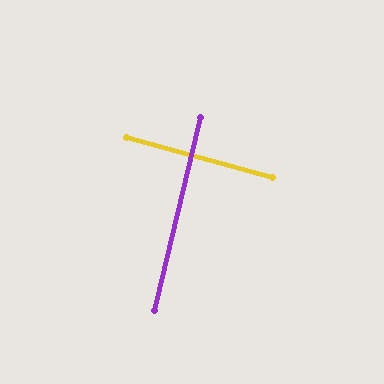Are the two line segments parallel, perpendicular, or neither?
Perpendicular — they meet at approximately 88°.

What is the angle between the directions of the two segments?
Approximately 88 degrees.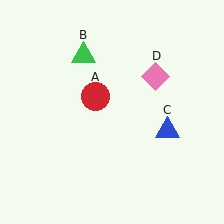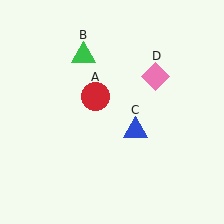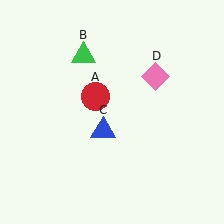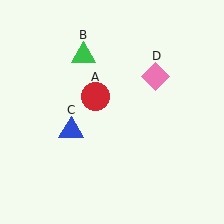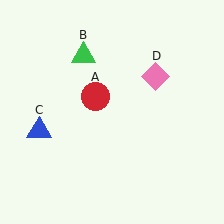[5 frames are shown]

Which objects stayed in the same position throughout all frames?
Red circle (object A) and green triangle (object B) and pink diamond (object D) remained stationary.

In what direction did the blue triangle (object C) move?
The blue triangle (object C) moved left.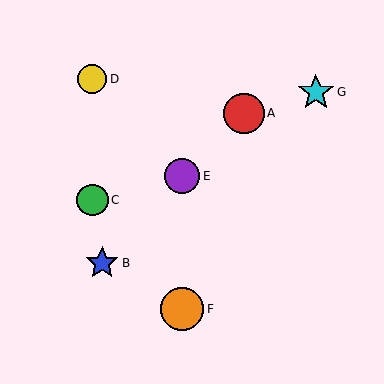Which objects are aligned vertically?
Objects E, F are aligned vertically.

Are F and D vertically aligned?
No, F is at x≈182 and D is at x≈92.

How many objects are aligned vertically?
2 objects (E, F) are aligned vertically.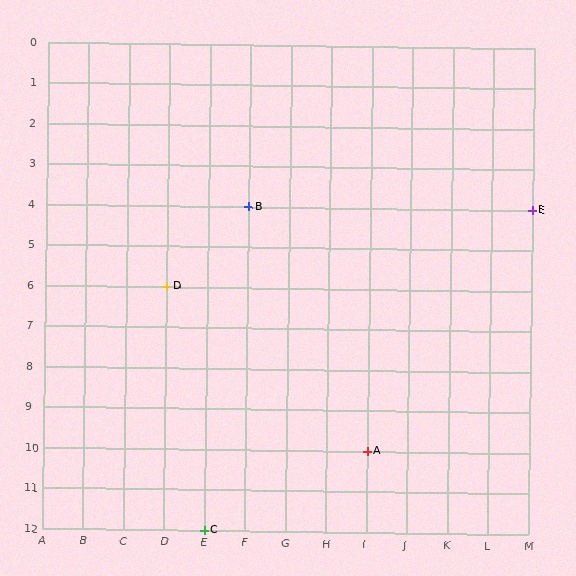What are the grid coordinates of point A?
Point A is at grid coordinates (I, 10).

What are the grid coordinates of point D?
Point D is at grid coordinates (D, 6).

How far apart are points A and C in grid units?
Points A and C are 4 columns and 2 rows apart (about 4.5 grid units diagonally).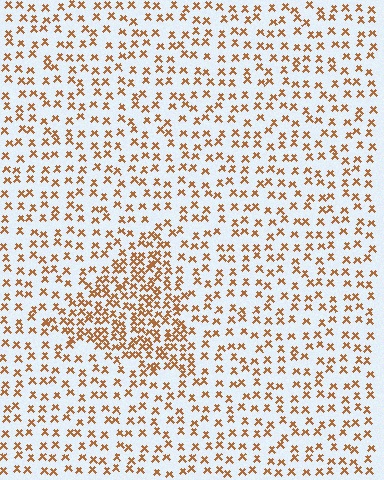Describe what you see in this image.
The image contains small brown elements arranged at two different densities. A triangle-shaped region is visible where the elements are more densely packed than the surrounding area.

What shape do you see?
I see a triangle.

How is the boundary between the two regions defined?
The boundary is defined by a change in element density (approximately 2.1x ratio). All elements are the same color, size, and shape.